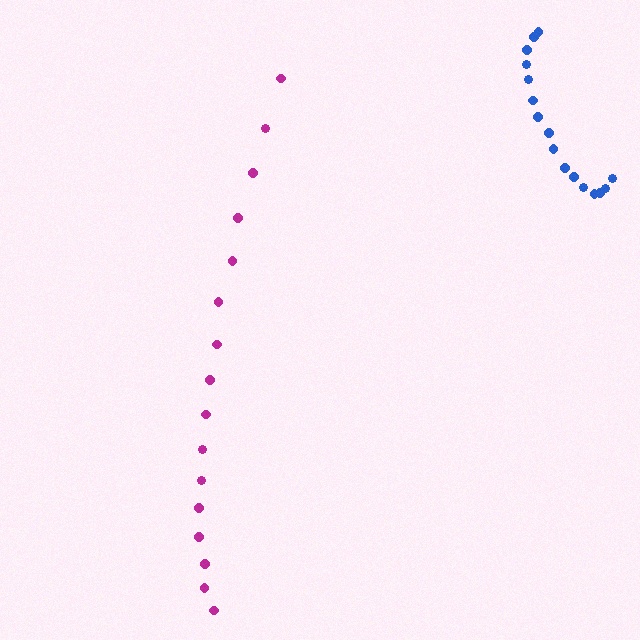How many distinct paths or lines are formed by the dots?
There are 2 distinct paths.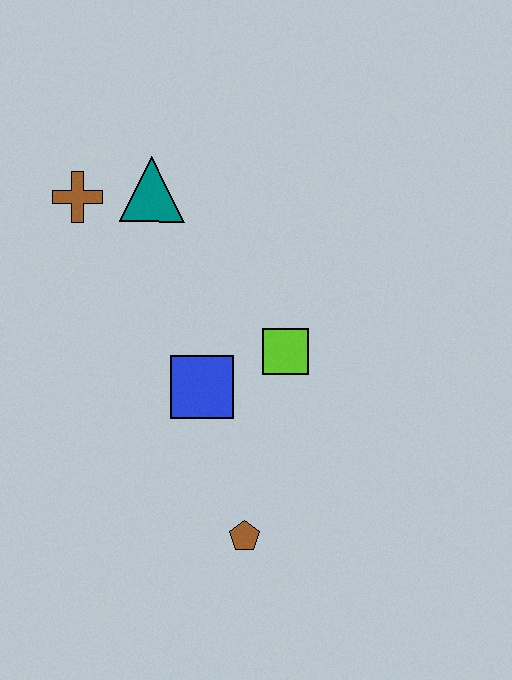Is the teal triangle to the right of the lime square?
No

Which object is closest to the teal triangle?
The brown cross is closest to the teal triangle.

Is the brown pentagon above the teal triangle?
No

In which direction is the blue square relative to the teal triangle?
The blue square is below the teal triangle.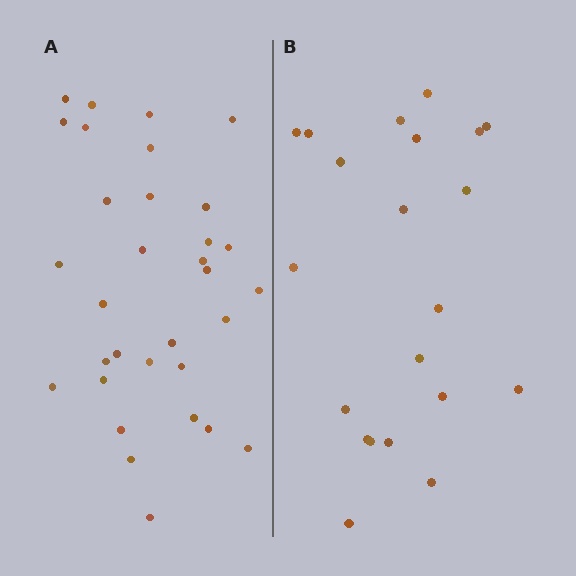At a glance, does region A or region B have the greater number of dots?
Region A (the left region) has more dots.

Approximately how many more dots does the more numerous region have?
Region A has roughly 12 or so more dots than region B.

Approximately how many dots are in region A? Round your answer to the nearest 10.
About 30 dots. (The exact count is 32, which rounds to 30.)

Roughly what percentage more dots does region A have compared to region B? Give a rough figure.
About 50% more.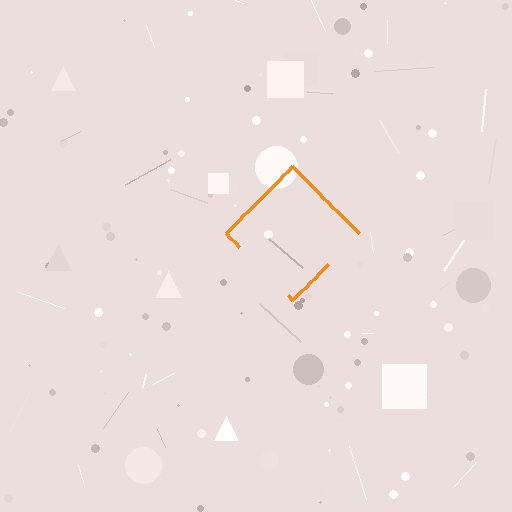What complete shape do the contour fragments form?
The contour fragments form a diamond.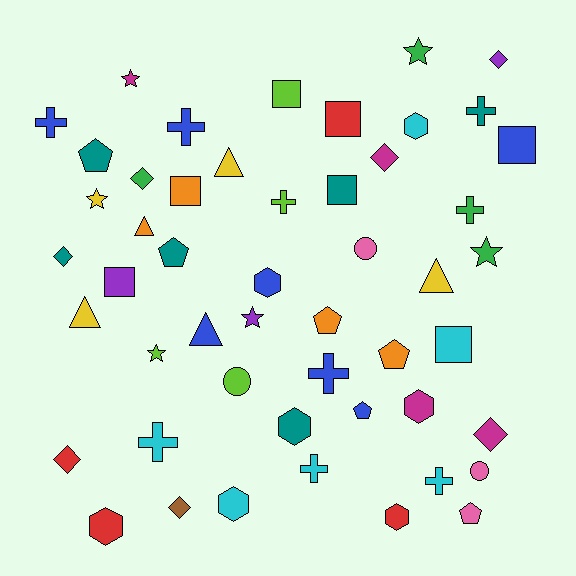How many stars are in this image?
There are 6 stars.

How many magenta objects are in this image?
There are 4 magenta objects.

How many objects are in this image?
There are 50 objects.